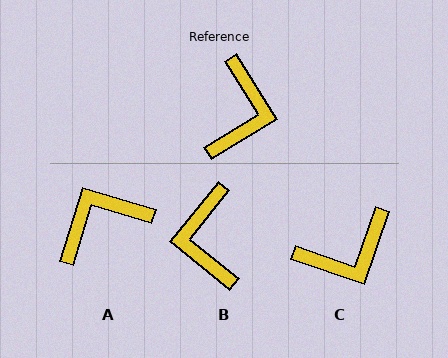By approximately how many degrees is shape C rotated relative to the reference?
Approximately 50 degrees clockwise.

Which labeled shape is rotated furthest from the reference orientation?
B, about 160 degrees away.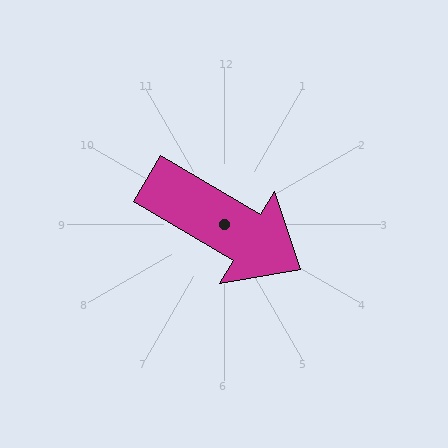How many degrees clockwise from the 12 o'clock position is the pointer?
Approximately 121 degrees.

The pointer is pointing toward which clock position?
Roughly 4 o'clock.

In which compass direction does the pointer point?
Southeast.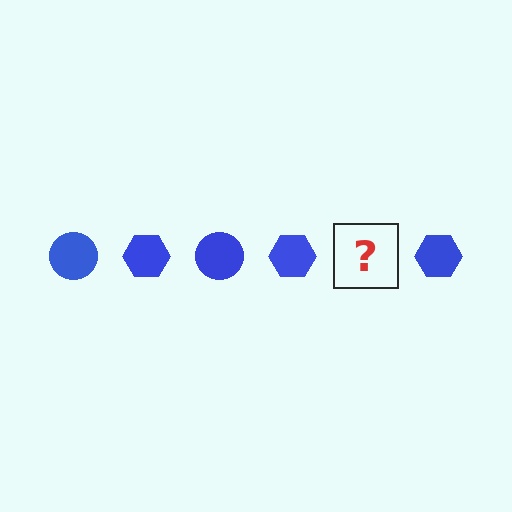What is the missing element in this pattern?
The missing element is a blue circle.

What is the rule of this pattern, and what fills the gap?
The rule is that the pattern cycles through circle, hexagon shapes in blue. The gap should be filled with a blue circle.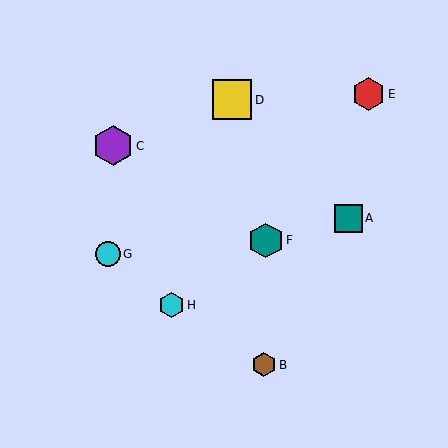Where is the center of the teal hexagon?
The center of the teal hexagon is at (266, 240).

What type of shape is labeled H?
Shape H is a cyan hexagon.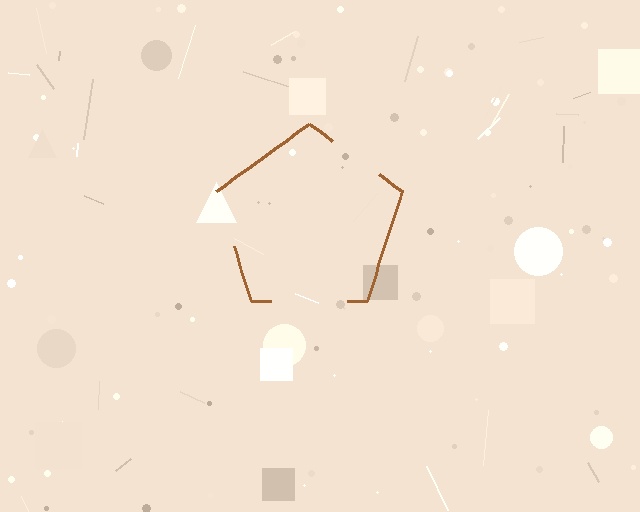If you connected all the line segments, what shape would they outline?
They would outline a pentagon.